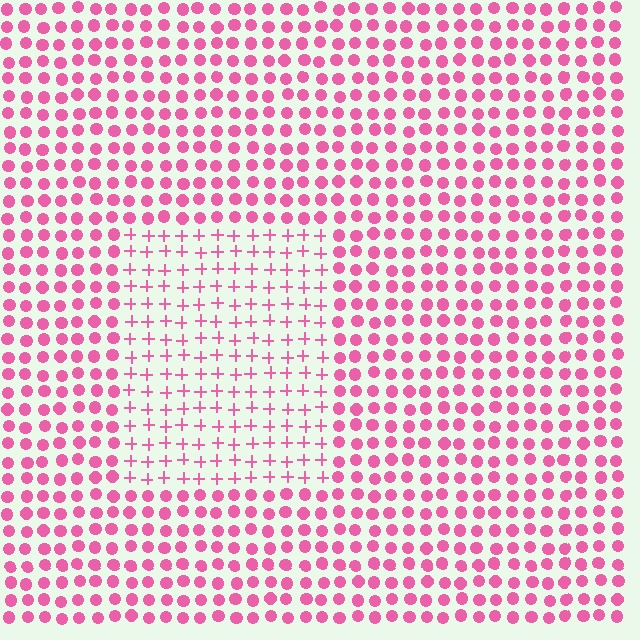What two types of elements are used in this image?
The image uses plus signs inside the rectangle region and circles outside it.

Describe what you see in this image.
The image is filled with small pink elements arranged in a uniform grid. A rectangle-shaped region contains plus signs, while the surrounding area contains circles. The boundary is defined purely by the change in element shape.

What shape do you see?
I see a rectangle.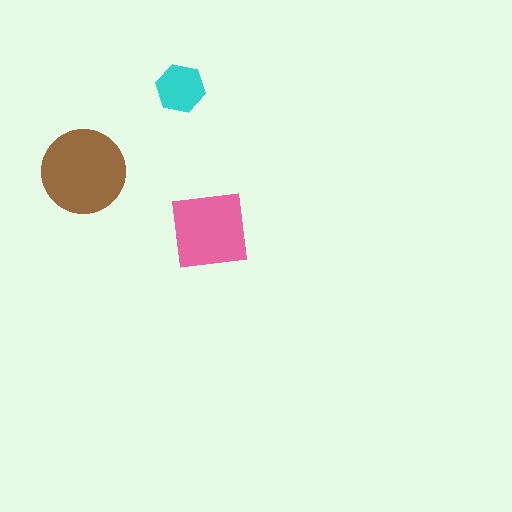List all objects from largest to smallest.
The brown circle, the pink square, the cyan hexagon.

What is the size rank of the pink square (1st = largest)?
2nd.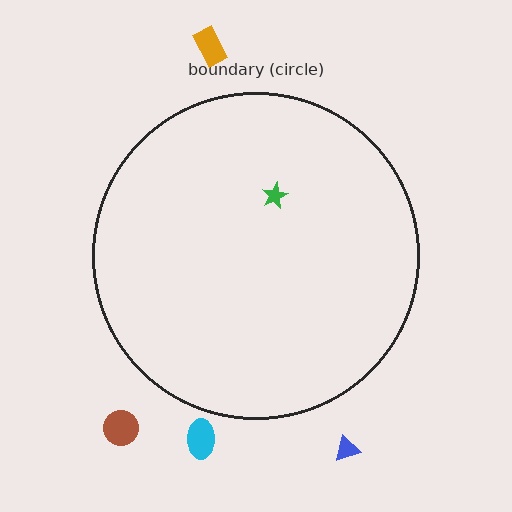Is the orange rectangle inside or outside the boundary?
Outside.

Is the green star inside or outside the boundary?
Inside.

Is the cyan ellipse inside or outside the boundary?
Outside.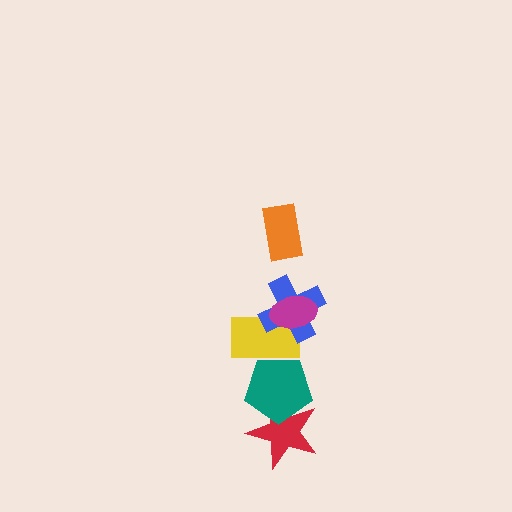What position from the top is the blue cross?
The blue cross is 3rd from the top.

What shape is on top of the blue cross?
The magenta ellipse is on top of the blue cross.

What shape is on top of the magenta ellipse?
The orange rectangle is on top of the magenta ellipse.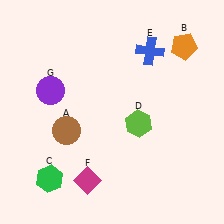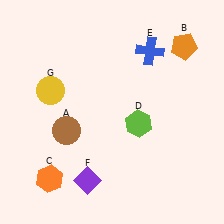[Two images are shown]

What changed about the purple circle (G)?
In Image 1, G is purple. In Image 2, it changed to yellow.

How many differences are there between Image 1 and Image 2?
There are 3 differences between the two images.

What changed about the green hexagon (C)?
In Image 1, C is green. In Image 2, it changed to orange.